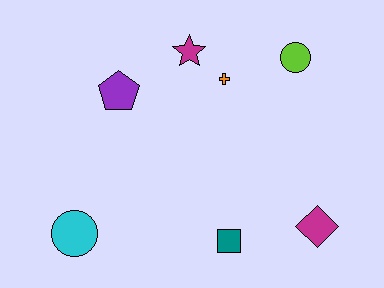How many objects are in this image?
There are 7 objects.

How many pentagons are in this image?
There is 1 pentagon.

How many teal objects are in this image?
There is 1 teal object.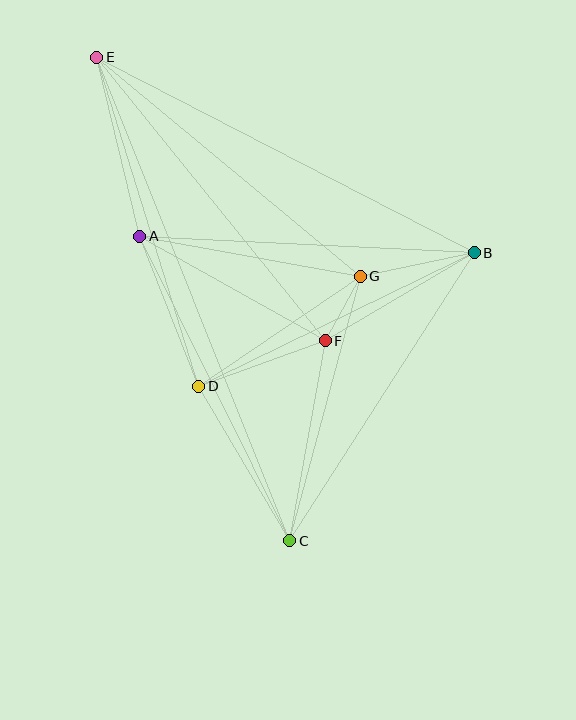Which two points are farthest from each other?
Points C and E are farthest from each other.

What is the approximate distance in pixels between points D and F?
The distance between D and F is approximately 134 pixels.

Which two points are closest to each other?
Points F and G are closest to each other.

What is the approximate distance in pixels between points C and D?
The distance between C and D is approximately 179 pixels.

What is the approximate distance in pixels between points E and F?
The distance between E and F is approximately 364 pixels.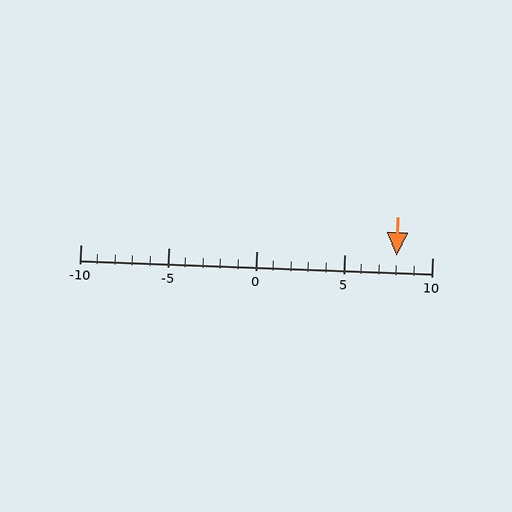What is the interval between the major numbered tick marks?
The major tick marks are spaced 5 units apart.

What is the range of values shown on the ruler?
The ruler shows values from -10 to 10.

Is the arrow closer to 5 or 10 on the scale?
The arrow is closer to 10.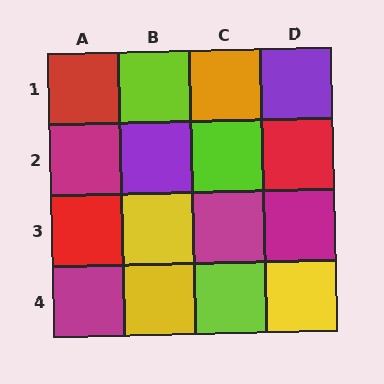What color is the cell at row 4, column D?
Yellow.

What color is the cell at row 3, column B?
Yellow.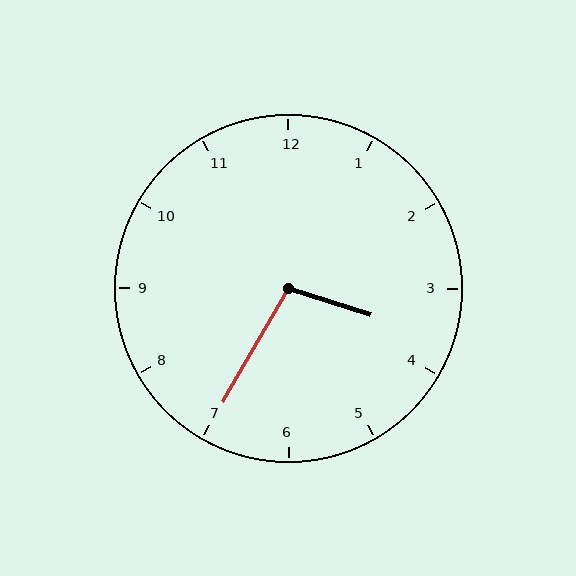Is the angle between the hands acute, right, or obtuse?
It is obtuse.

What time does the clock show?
3:35.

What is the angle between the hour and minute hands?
Approximately 102 degrees.